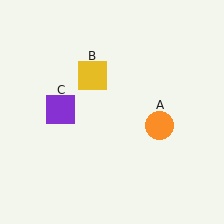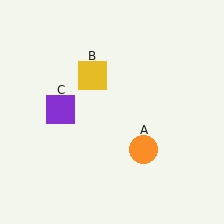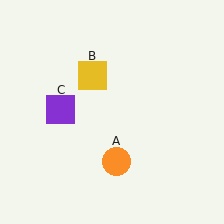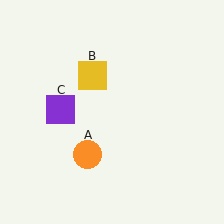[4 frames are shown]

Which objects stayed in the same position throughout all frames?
Yellow square (object B) and purple square (object C) remained stationary.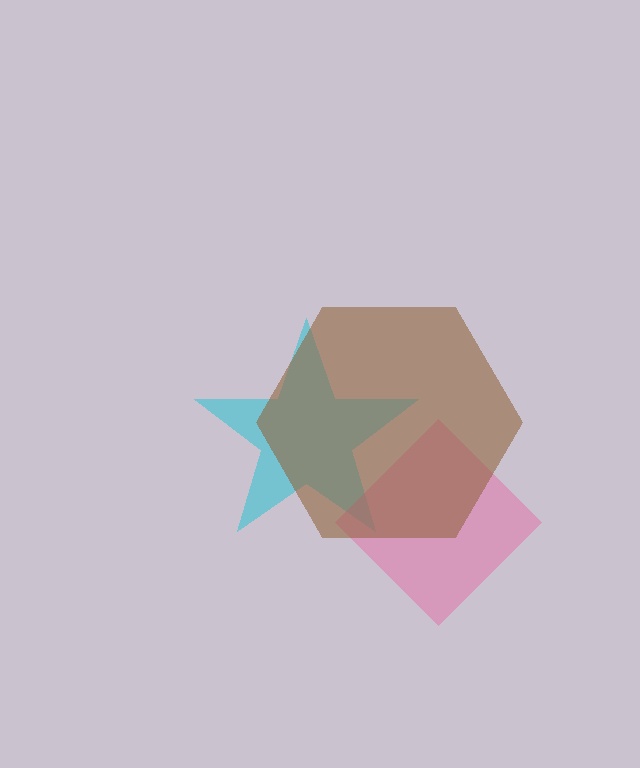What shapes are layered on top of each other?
The layered shapes are: a cyan star, a pink diamond, a brown hexagon.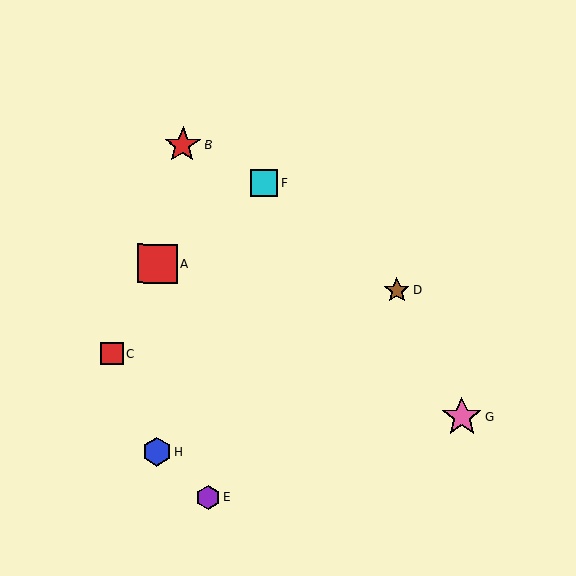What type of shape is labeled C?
Shape C is a red square.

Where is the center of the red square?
The center of the red square is at (157, 264).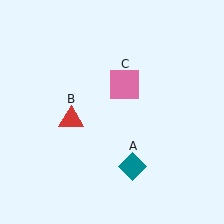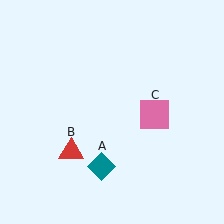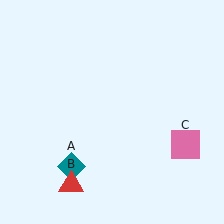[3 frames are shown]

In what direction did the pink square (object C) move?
The pink square (object C) moved down and to the right.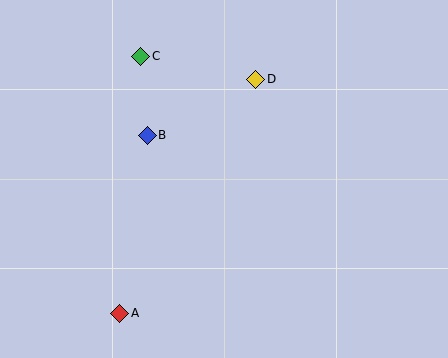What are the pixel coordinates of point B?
Point B is at (147, 135).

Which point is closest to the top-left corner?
Point C is closest to the top-left corner.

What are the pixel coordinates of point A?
Point A is at (120, 313).